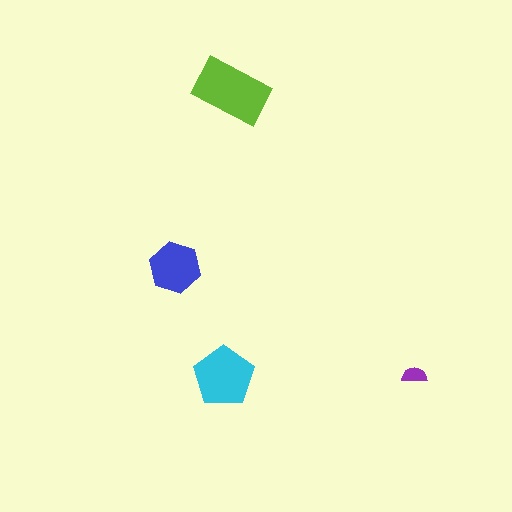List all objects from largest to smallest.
The lime rectangle, the cyan pentagon, the blue hexagon, the purple semicircle.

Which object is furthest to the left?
The blue hexagon is leftmost.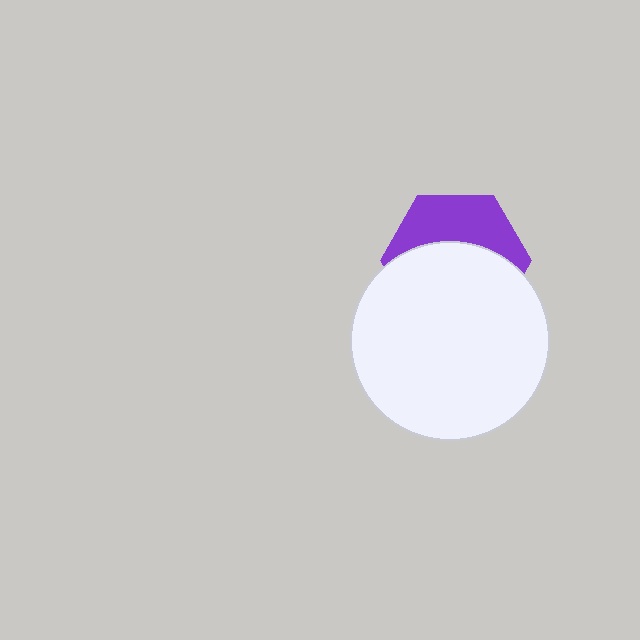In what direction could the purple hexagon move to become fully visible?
The purple hexagon could move up. That would shift it out from behind the white circle entirely.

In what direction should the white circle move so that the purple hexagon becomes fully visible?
The white circle should move down. That is the shortest direction to clear the overlap and leave the purple hexagon fully visible.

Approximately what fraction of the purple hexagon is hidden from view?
Roughly 60% of the purple hexagon is hidden behind the white circle.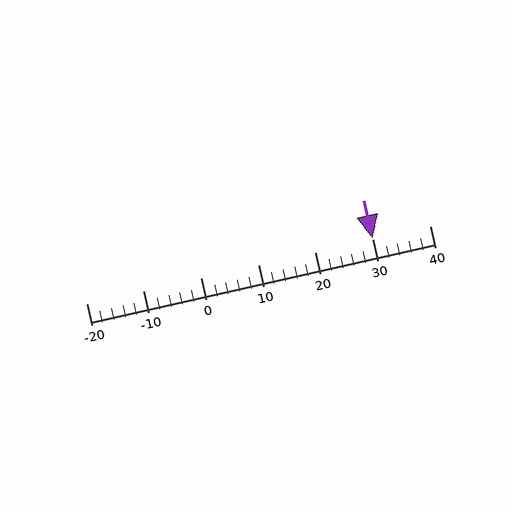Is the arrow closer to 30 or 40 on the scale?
The arrow is closer to 30.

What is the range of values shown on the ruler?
The ruler shows values from -20 to 40.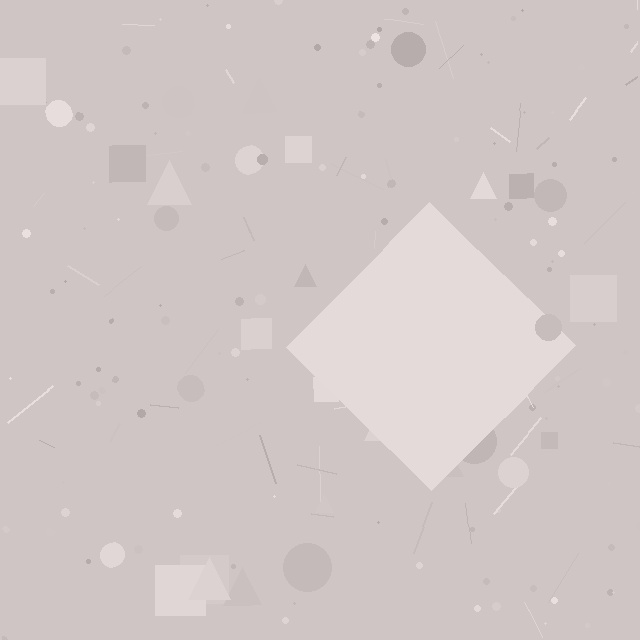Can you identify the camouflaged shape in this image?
The camouflaged shape is a diamond.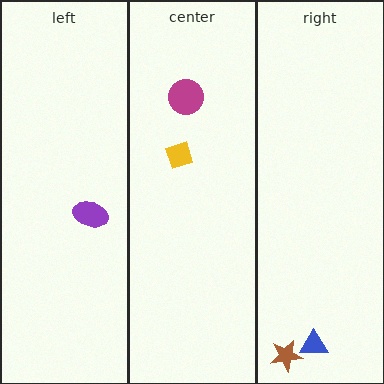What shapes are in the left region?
The purple ellipse.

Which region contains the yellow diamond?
The center region.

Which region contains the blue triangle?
The right region.